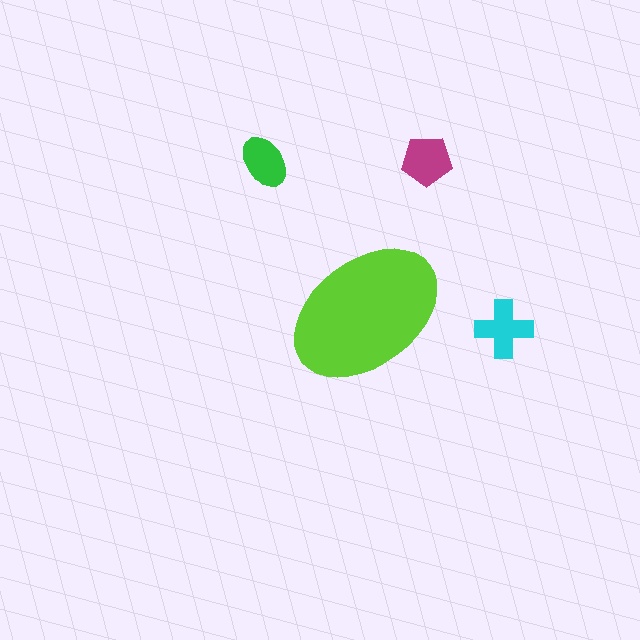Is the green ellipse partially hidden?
No, the green ellipse is fully visible.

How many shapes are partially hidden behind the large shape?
0 shapes are partially hidden.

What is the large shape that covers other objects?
A lime ellipse.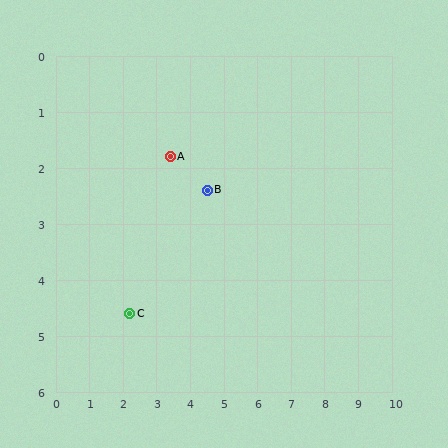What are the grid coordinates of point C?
Point C is at approximately (2.2, 4.6).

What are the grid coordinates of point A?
Point A is at approximately (3.4, 1.8).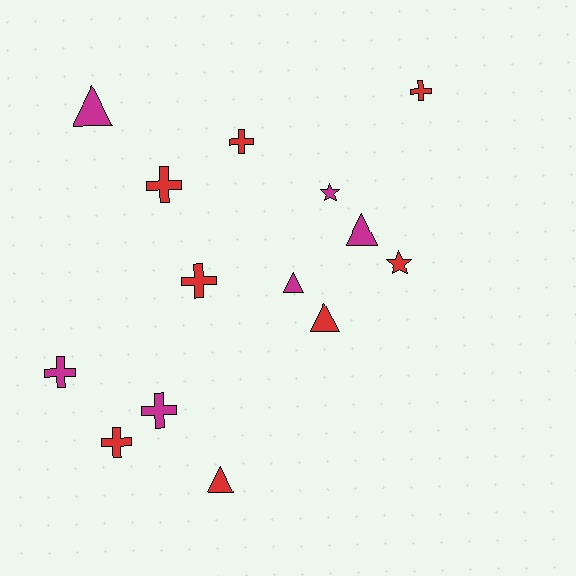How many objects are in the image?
There are 14 objects.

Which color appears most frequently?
Red, with 8 objects.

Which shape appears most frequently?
Cross, with 7 objects.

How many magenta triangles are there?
There are 3 magenta triangles.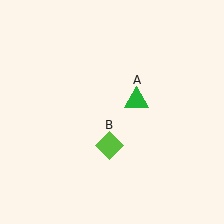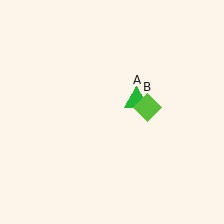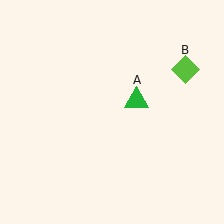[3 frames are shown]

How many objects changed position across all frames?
1 object changed position: lime diamond (object B).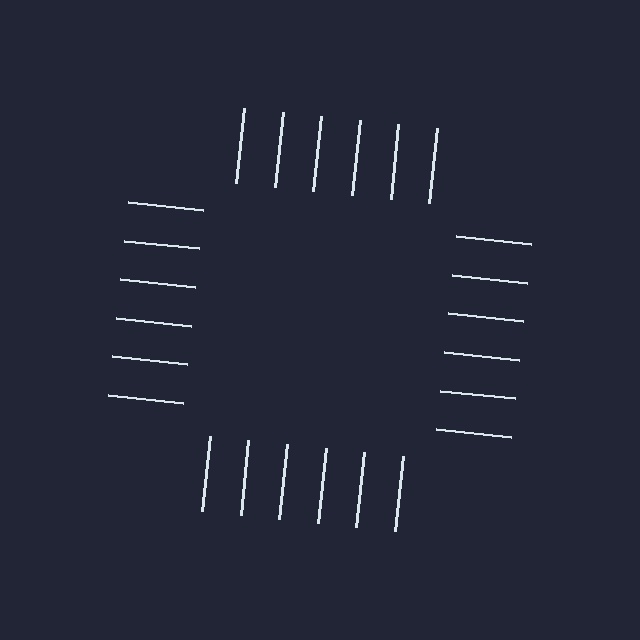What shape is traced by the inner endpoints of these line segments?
An illusory square — the line segments terminate on its edges but no continuous stroke is drawn.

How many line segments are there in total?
24 — 6 along each of the 4 edges.